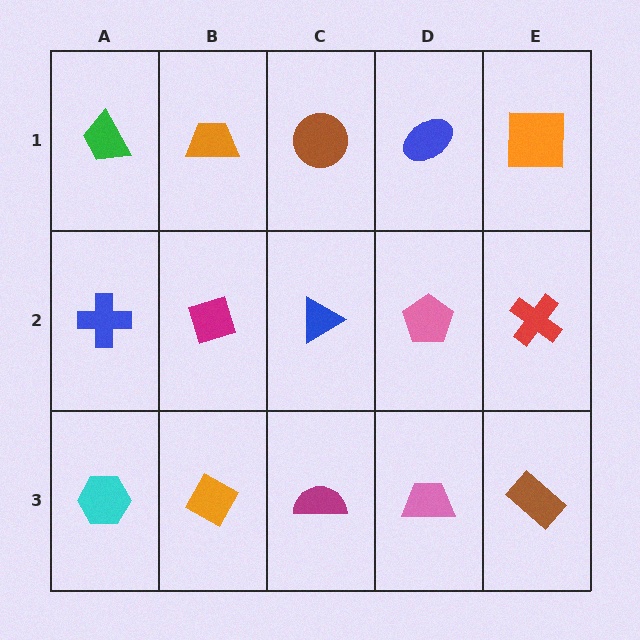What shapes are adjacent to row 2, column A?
A green trapezoid (row 1, column A), a cyan hexagon (row 3, column A), a magenta diamond (row 2, column B).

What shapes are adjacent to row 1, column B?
A magenta diamond (row 2, column B), a green trapezoid (row 1, column A), a brown circle (row 1, column C).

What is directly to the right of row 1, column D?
An orange square.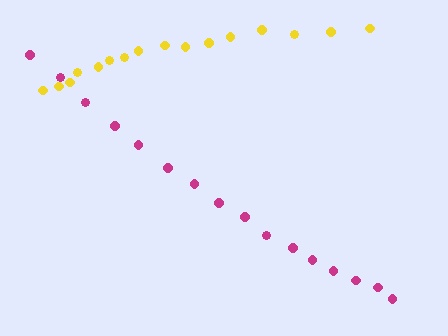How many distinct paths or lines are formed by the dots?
There are 2 distinct paths.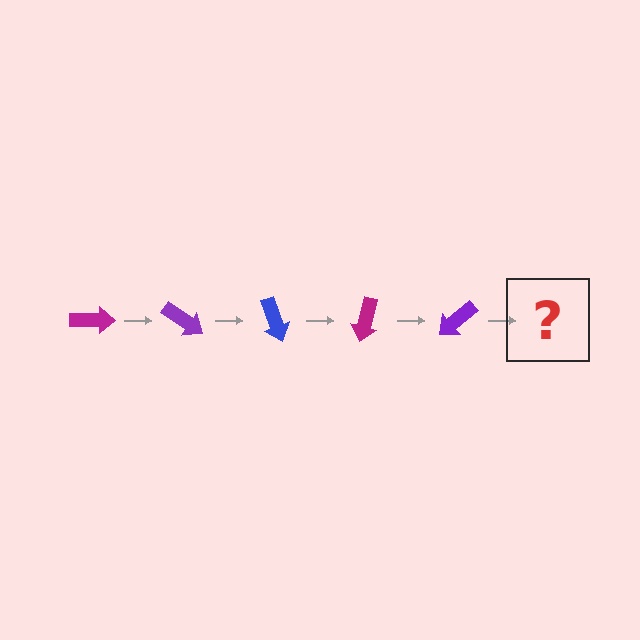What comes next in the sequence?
The next element should be a blue arrow, rotated 175 degrees from the start.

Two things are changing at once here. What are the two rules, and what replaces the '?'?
The two rules are that it rotates 35 degrees each step and the color cycles through magenta, purple, and blue. The '?' should be a blue arrow, rotated 175 degrees from the start.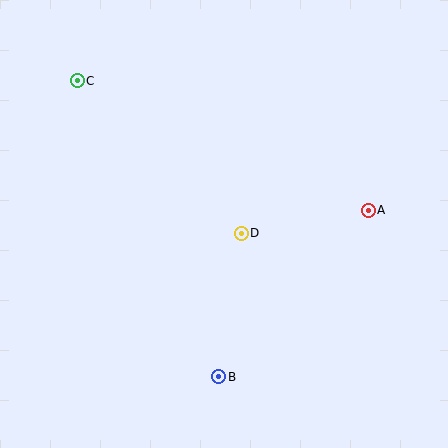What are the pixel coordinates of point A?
Point A is at (368, 210).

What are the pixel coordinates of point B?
Point B is at (219, 377).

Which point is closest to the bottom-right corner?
Point B is closest to the bottom-right corner.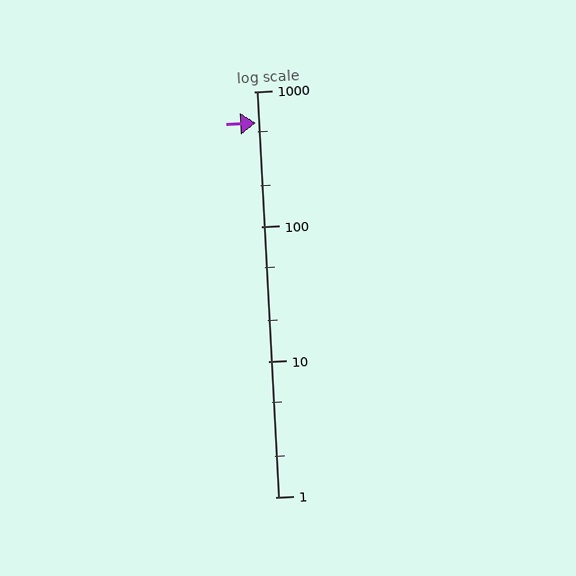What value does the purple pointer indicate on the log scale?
The pointer indicates approximately 590.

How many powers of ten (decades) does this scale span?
The scale spans 3 decades, from 1 to 1000.